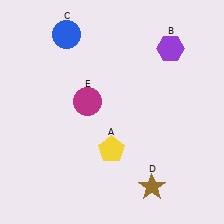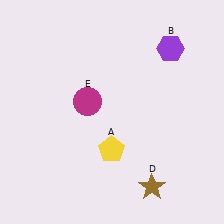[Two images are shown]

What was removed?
The blue circle (C) was removed in Image 2.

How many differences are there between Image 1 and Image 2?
There is 1 difference between the two images.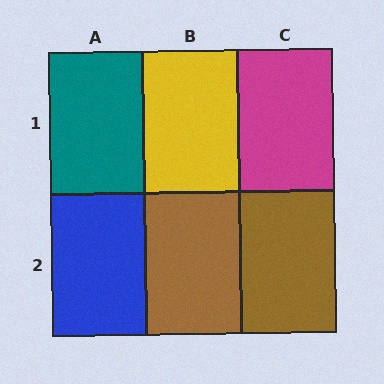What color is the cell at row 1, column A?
Teal.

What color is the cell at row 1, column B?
Yellow.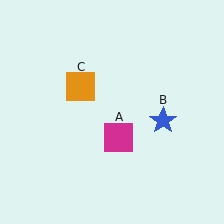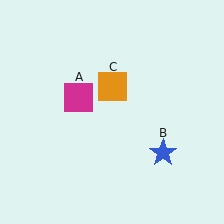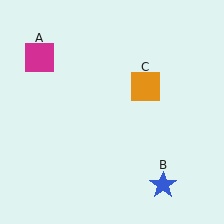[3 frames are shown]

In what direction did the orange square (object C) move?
The orange square (object C) moved right.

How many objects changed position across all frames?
3 objects changed position: magenta square (object A), blue star (object B), orange square (object C).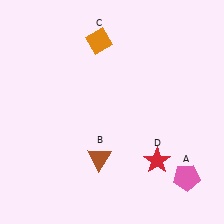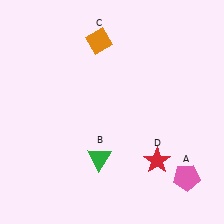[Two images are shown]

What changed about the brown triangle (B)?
In Image 1, B is brown. In Image 2, it changed to green.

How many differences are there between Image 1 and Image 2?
There is 1 difference between the two images.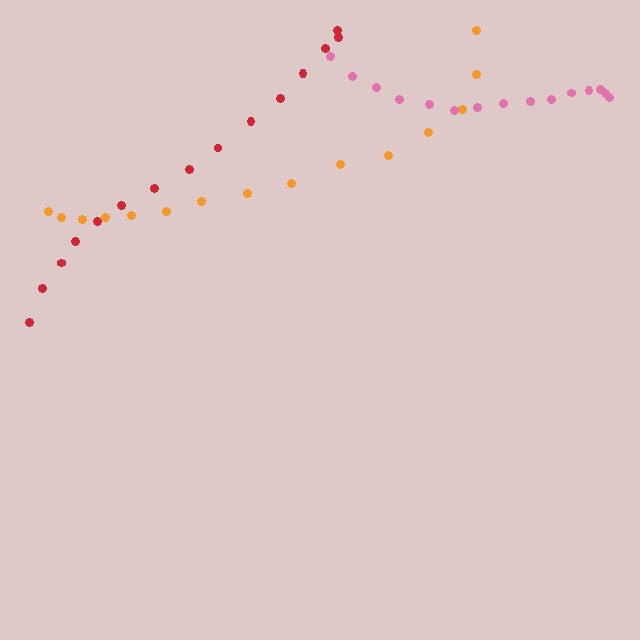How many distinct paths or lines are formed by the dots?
There are 3 distinct paths.